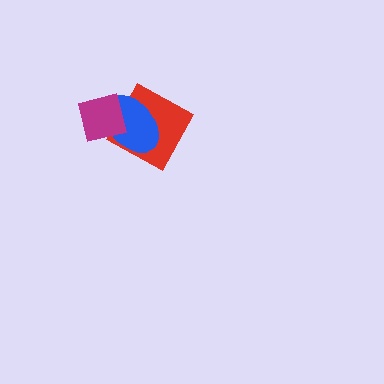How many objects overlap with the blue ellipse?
2 objects overlap with the blue ellipse.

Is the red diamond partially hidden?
Yes, it is partially covered by another shape.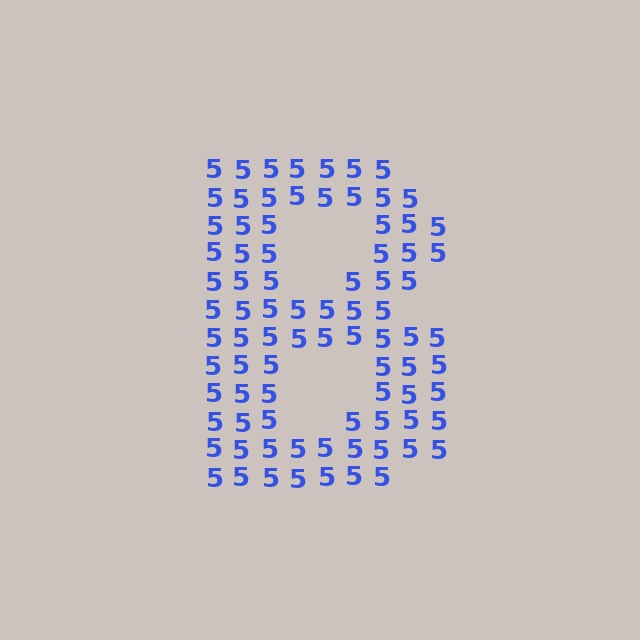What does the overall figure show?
The overall figure shows the letter B.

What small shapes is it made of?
It is made of small digit 5's.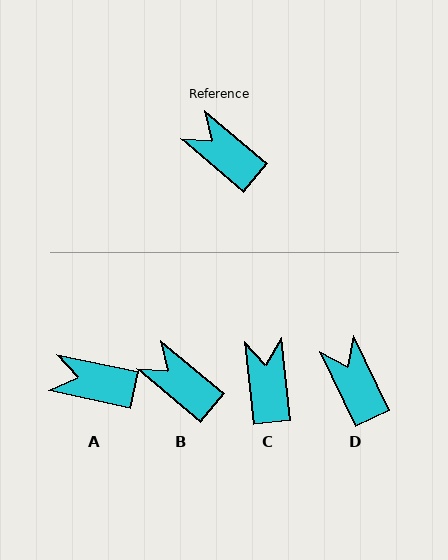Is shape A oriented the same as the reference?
No, it is off by about 28 degrees.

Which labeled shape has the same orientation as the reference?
B.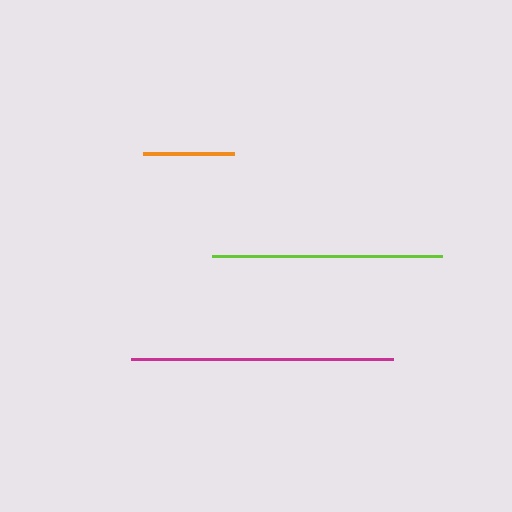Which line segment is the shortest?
The orange line is the shortest at approximately 91 pixels.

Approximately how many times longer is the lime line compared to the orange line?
The lime line is approximately 2.5 times the length of the orange line.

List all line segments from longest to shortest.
From longest to shortest: magenta, lime, orange.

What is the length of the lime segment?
The lime segment is approximately 229 pixels long.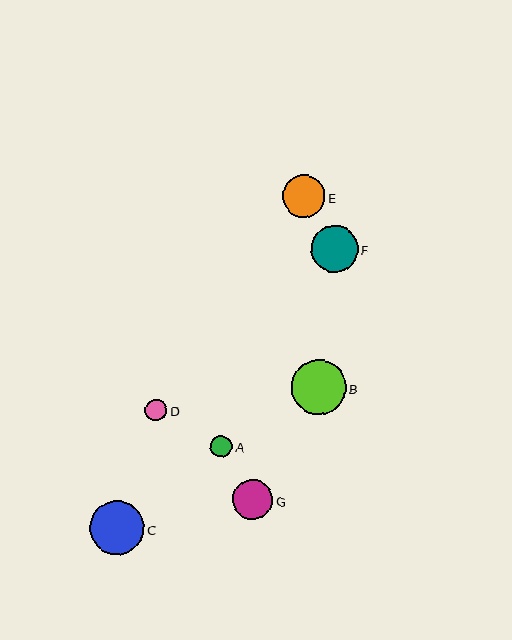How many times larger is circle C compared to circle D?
Circle C is approximately 2.5 times the size of circle D.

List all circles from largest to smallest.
From largest to smallest: B, C, F, E, G, A, D.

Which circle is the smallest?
Circle D is the smallest with a size of approximately 22 pixels.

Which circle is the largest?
Circle B is the largest with a size of approximately 55 pixels.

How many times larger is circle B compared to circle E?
Circle B is approximately 1.3 times the size of circle E.